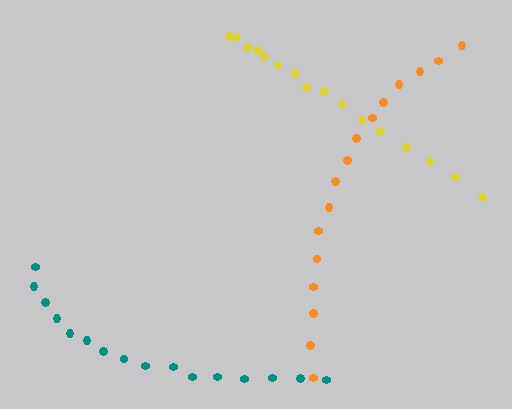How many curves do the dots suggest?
There are 3 distinct paths.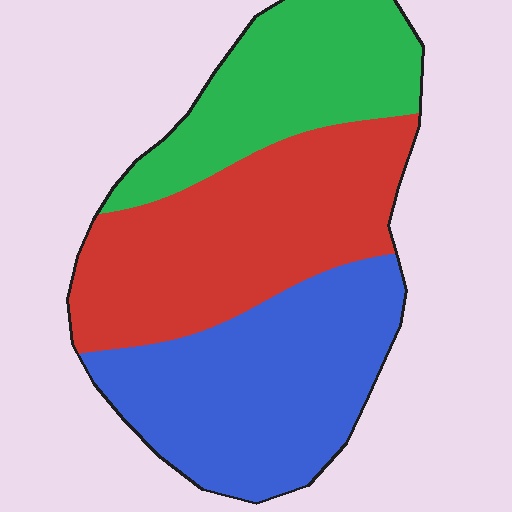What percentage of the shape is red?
Red covers around 40% of the shape.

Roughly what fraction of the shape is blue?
Blue covers about 35% of the shape.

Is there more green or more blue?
Blue.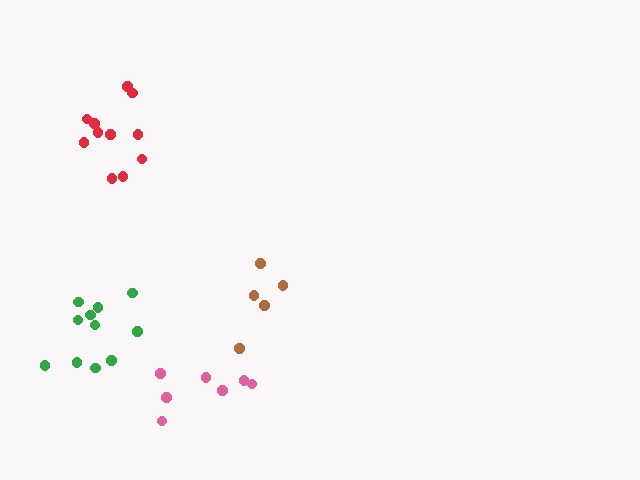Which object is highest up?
The red cluster is topmost.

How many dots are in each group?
Group 1: 7 dots, Group 2: 5 dots, Group 3: 11 dots, Group 4: 11 dots (34 total).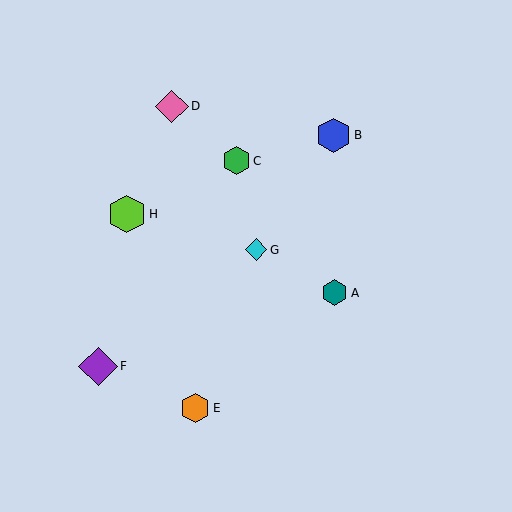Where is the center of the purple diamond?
The center of the purple diamond is at (98, 366).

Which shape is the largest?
The purple diamond (labeled F) is the largest.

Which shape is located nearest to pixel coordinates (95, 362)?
The purple diamond (labeled F) at (98, 366) is nearest to that location.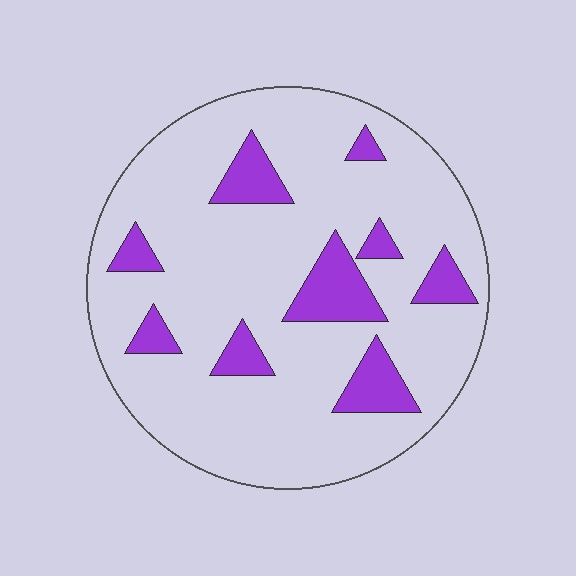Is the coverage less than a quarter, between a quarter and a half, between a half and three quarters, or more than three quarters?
Less than a quarter.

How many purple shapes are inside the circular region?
9.